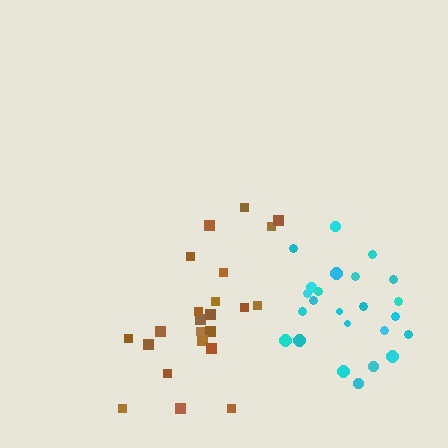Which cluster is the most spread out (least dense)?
Brown.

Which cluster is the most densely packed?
Cyan.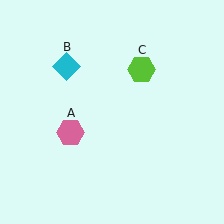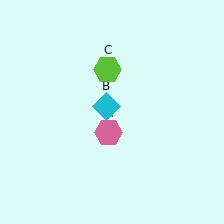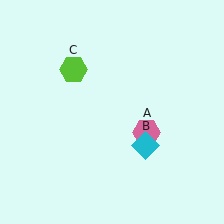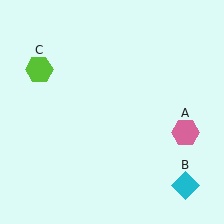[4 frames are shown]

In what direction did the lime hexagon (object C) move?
The lime hexagon (object C) moved left.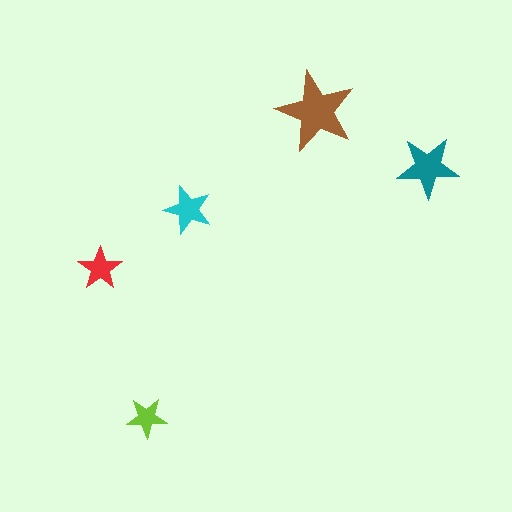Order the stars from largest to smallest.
the brown one, the teal one, the cyan one, the red one, the lime one.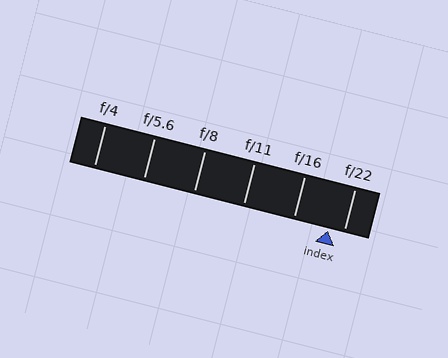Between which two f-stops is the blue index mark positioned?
The index mark is between f/16 and f/22.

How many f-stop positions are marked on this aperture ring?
There are 6 f-stop positions marked.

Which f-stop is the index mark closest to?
The index mark is closest to f/22.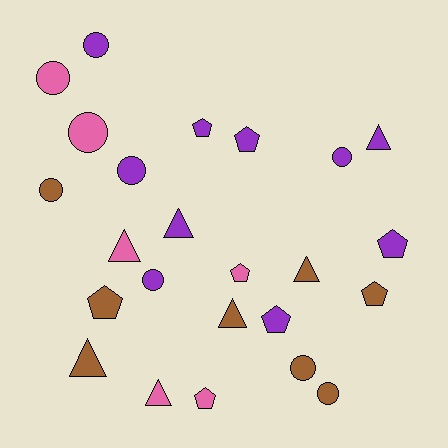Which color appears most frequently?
Purple, with 10 objects.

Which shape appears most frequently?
Circle, with 9 objects.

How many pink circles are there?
There are 2 pink circles.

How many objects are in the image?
There are 24 objects.